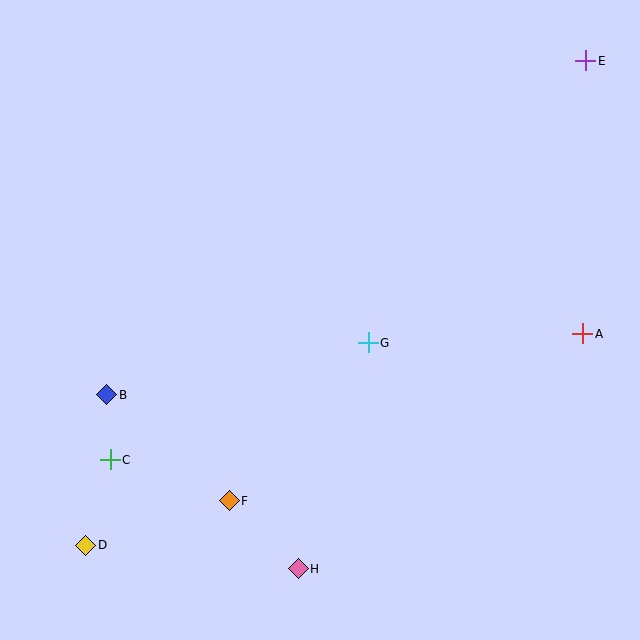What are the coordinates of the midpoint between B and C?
The midpoint between B and C is at (109, 427).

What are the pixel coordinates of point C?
Point C is at (110, 460).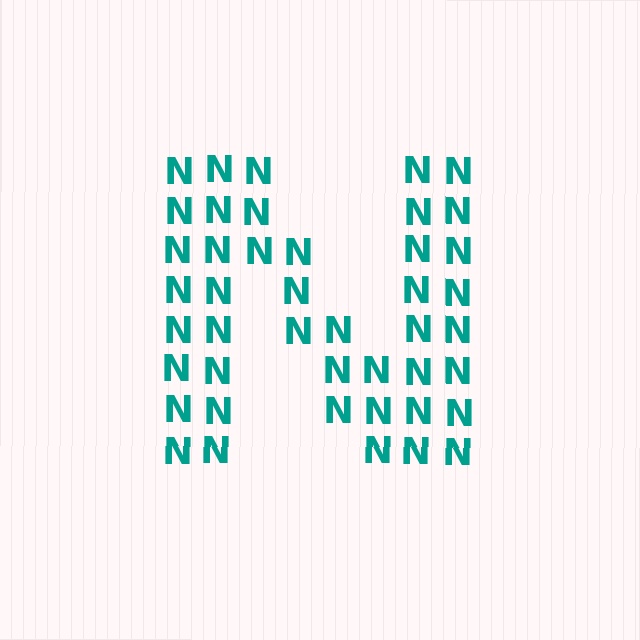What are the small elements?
The small elements are letter N's.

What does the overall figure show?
The overall figure shows the letter N.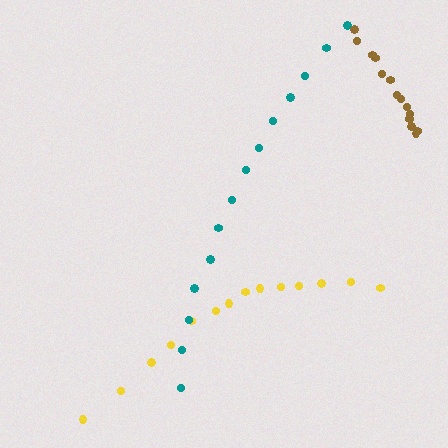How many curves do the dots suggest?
There are 3 distinct paths.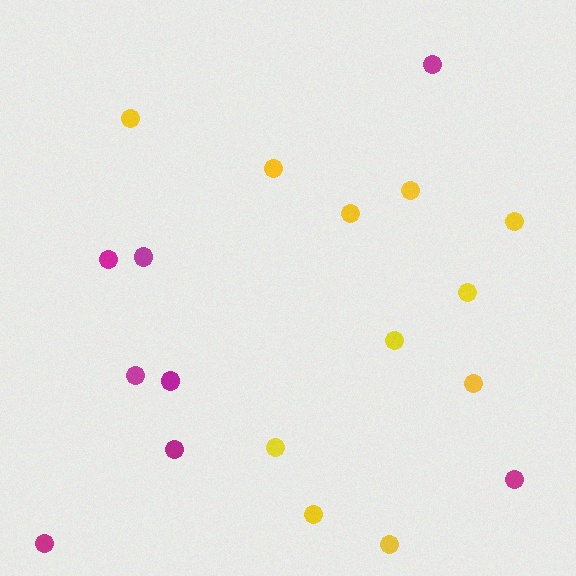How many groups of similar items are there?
There are 2 groups: one group of magenta circles (8) and one group of yellow circles (11).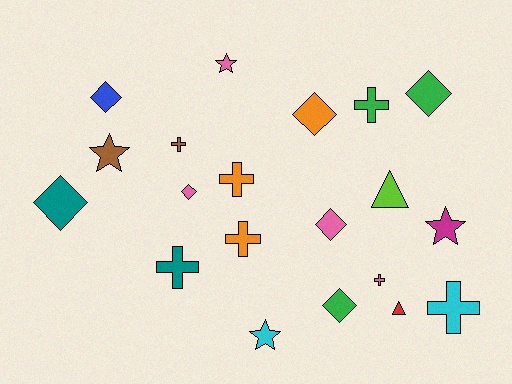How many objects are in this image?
There are 20 objects.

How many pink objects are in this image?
There are 4 pink objects.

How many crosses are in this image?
There are 7 crosses.